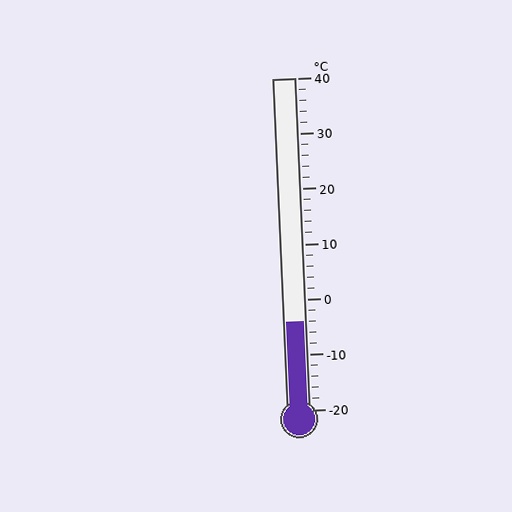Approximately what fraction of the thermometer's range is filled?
The thermometer is filled to approximately 25% of its range.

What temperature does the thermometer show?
The thermometer shows approximately -4°C.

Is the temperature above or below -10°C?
The temperature is above -10°C.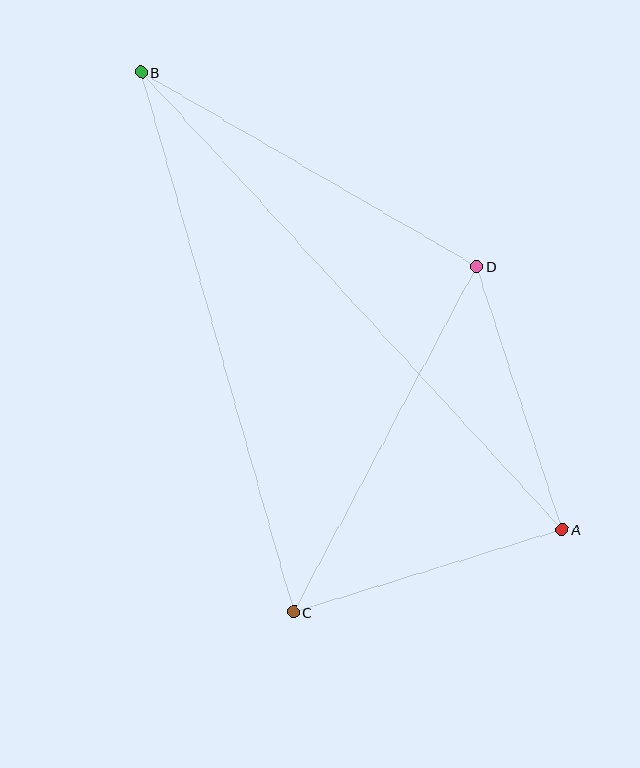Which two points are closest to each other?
Points A and D are closest to each other.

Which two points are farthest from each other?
Points A and B are farthest from each other.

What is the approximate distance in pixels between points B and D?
The distance between B and D is approximately 388 pixels.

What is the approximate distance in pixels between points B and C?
The distance between B and C is approximately 561 pixels.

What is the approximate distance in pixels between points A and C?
The distance between A and C is approximately 281 pixels.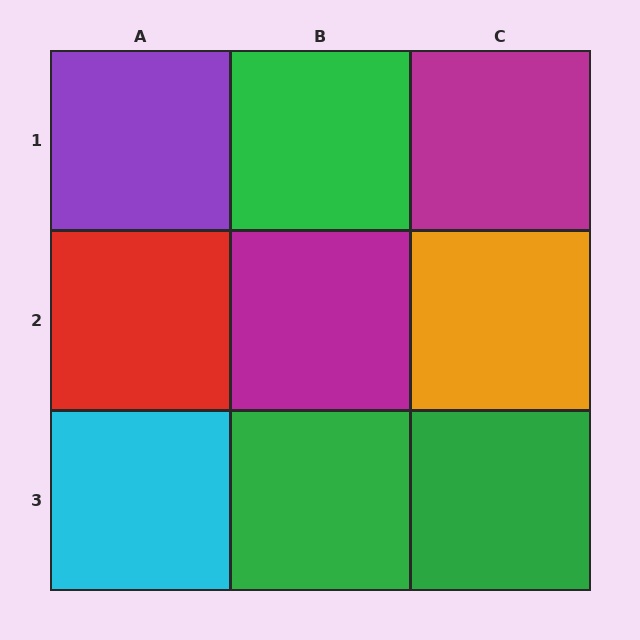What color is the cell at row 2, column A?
Red.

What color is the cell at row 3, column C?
Green.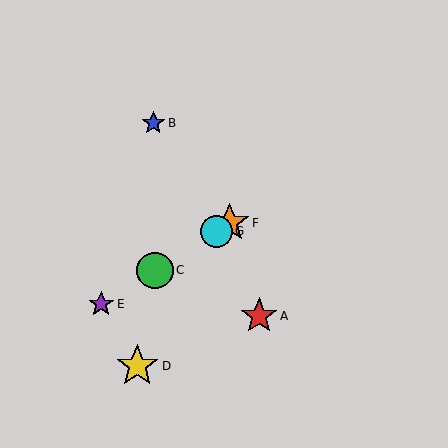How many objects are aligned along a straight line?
4 objects (C, E, F, G) are aligned along a straight line.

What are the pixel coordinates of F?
Object F is at (230, 223).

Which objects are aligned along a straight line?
Objects C, E, F, G are aligned along a straight line.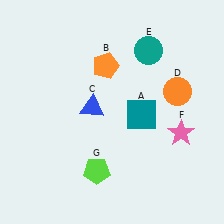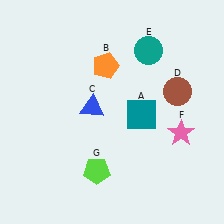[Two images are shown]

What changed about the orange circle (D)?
In Image 1, D is orange. In Image 2, it changed to brown.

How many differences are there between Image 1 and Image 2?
There is 1 difference between the two images.